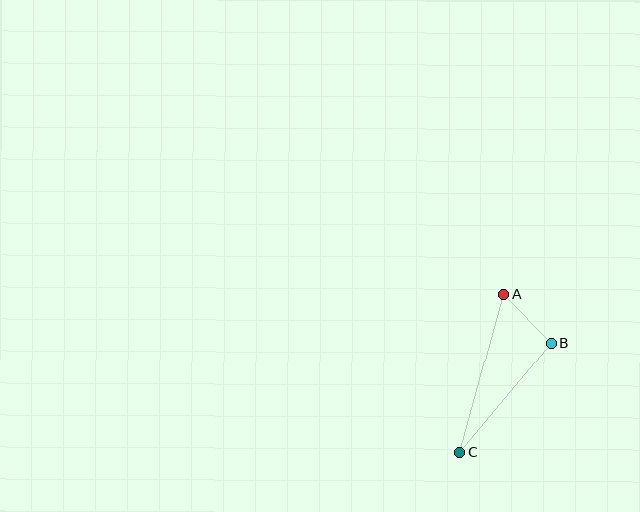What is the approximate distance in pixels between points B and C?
The distance between B and C is approximately 142 pixels.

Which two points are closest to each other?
Points A and B are closest to each other.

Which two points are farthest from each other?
Points A and C are farthest from each other.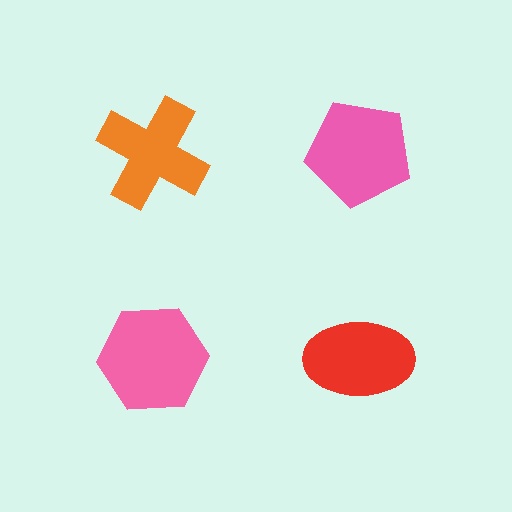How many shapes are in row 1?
2 shapes.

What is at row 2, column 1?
A pink hexagon.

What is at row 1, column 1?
An orange cross.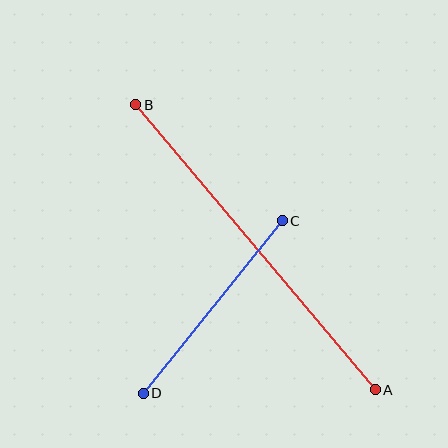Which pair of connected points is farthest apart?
Points A and B are farthest apart.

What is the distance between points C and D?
The distance is approximately 222 pixels.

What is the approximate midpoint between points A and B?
The midpoint is at approximately (256, 247) pixels.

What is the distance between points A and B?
The distance is approximately 372 pixels.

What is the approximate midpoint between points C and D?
The midpoint is at approximately (213, 307) pixels.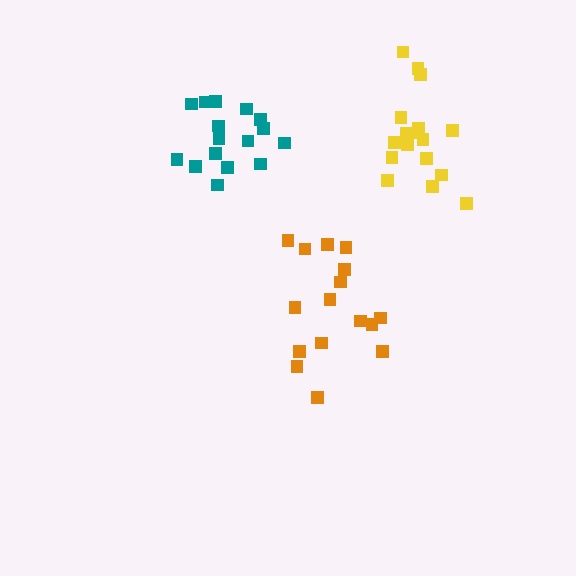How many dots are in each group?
Group 1: 16 dots, Group 2: 17 dots, Group 3: 16 dots (49 total).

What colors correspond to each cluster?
The clusters are colored: orange, yellow, teal.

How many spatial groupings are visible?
There are 3 spatial groupings.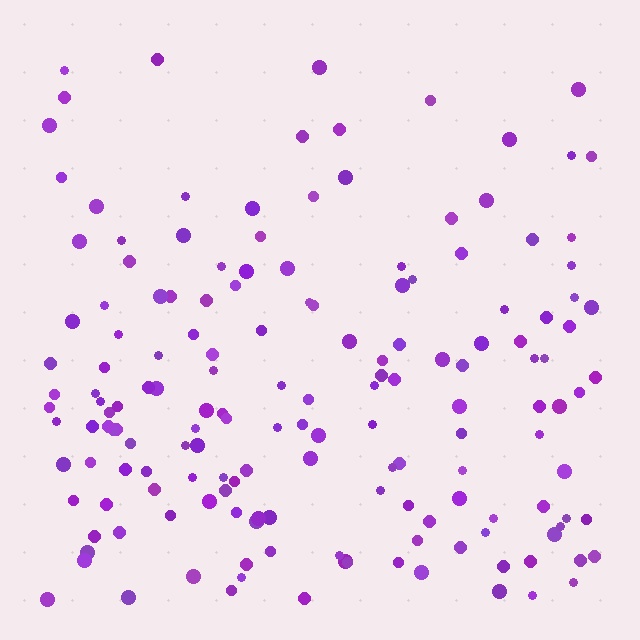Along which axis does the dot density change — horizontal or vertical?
Vertical.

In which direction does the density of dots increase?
From top to bottom, with the bottom side densest.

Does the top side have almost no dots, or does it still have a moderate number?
Still a moderate number, just noticeably fewer than the bottom.